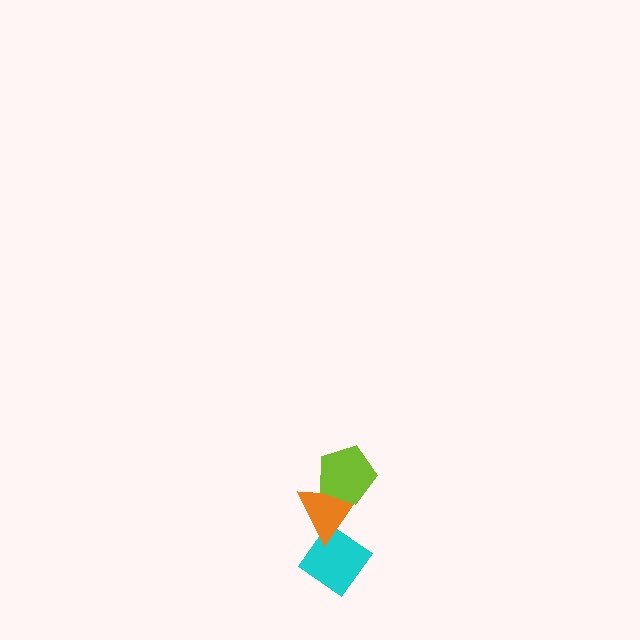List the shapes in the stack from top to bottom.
From top to bottom: the lime pentagon, the orange triangle, the cyan diamond.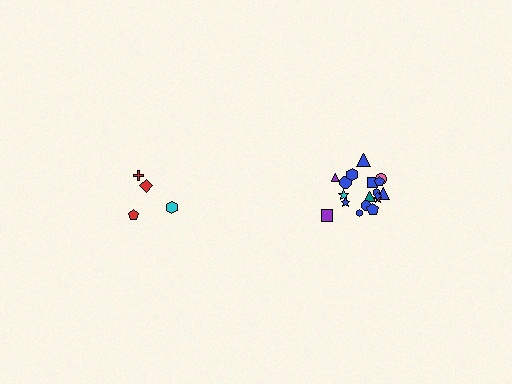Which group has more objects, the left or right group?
The right group.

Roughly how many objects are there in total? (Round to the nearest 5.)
Roughly 20 objects in total.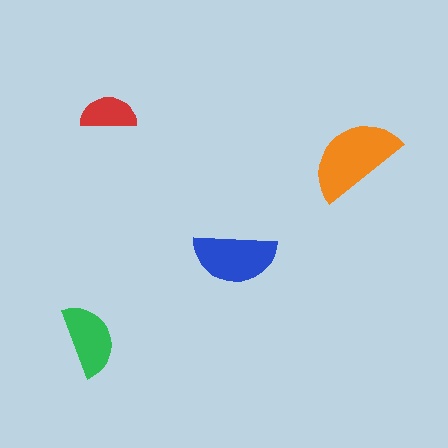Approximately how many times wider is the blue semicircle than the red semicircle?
About 1.5 times wider.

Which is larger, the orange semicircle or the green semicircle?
The orange one.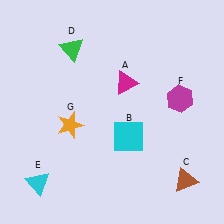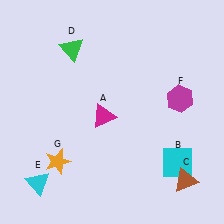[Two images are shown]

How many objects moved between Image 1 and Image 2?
3 objects moved between the two images.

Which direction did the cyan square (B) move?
The cyan square (B) moved right.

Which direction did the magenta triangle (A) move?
The magenta triangle (A) moved down.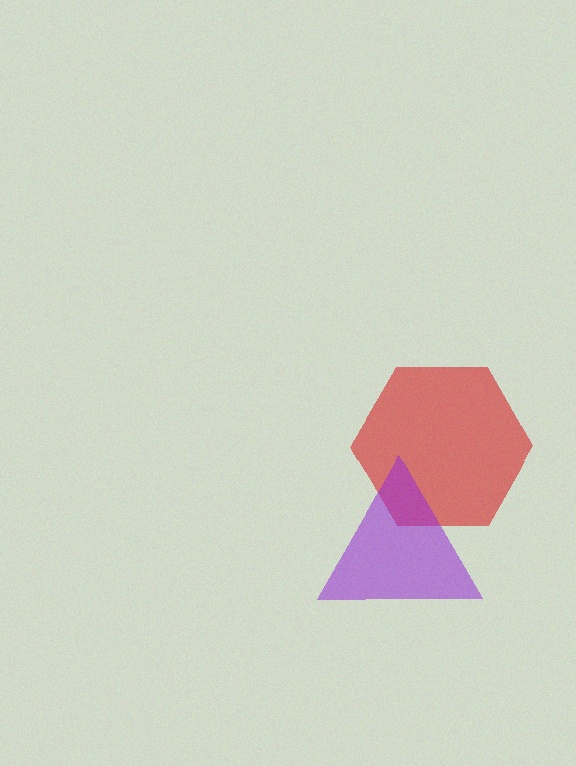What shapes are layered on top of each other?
The layered shapes are: a red hexagon, a purple triangle.